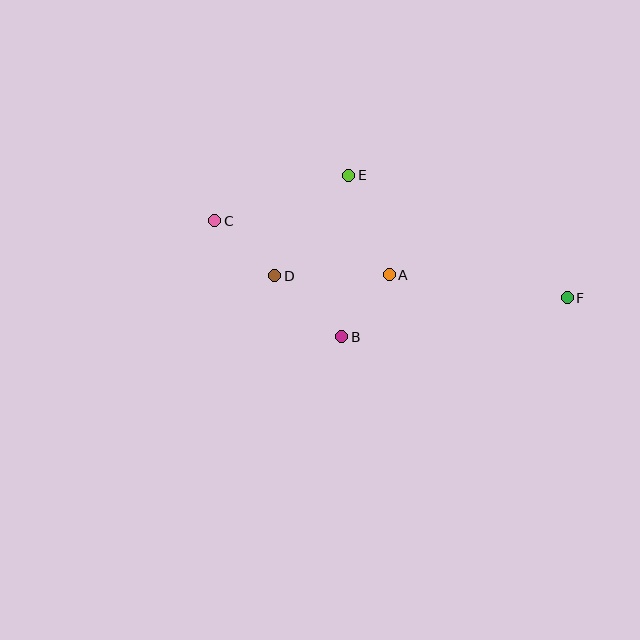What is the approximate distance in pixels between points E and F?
The distance between E and F is approximately 250 pixels.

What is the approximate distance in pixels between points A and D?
The distance between A and D is approximately 115 pixels.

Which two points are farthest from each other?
Points C and F are farthest from each other.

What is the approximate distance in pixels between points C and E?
The distance between C and E is approximately 142 pixels.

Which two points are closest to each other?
Points A and B are closest to each other.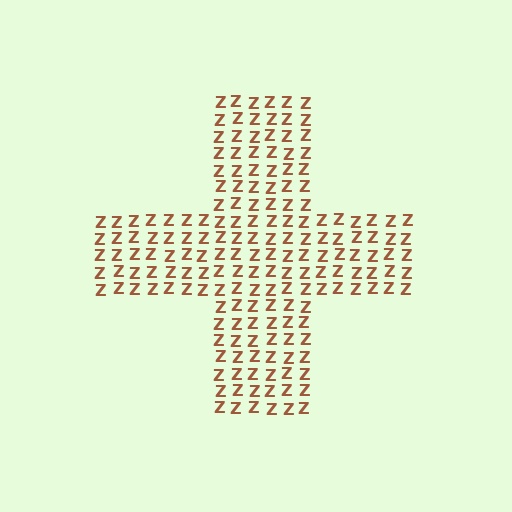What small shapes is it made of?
It is made of small letter Z's.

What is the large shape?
The large shape is a cross.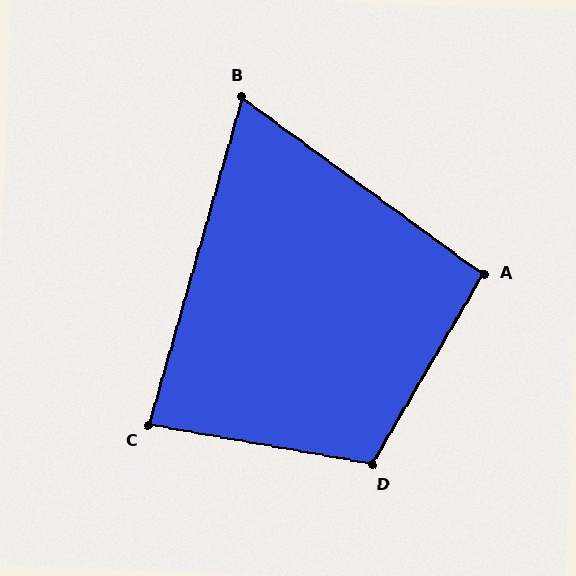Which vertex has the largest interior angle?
D, at approximately 110 degrees.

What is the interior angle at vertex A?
Approximately 96 degrees (obtuse).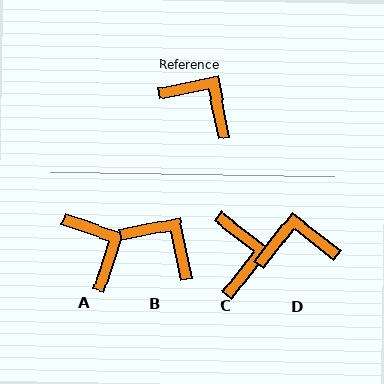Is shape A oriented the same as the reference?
No, it is off by about 30 degrees.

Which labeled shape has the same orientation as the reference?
B.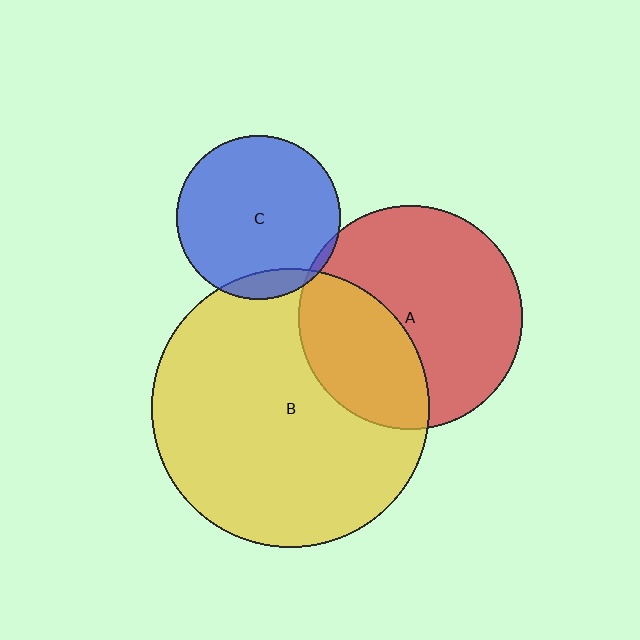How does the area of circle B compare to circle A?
Approximately 1.5 times.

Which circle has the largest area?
Circle B (yellow).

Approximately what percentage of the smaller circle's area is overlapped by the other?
Approximately 10%.